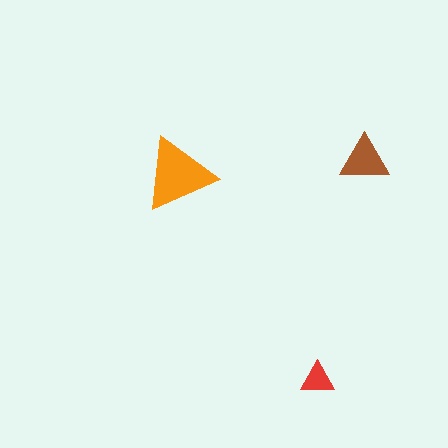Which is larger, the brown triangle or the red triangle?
The brown one.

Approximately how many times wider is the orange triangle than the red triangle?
About 2 times wider.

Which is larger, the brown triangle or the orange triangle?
The orange one.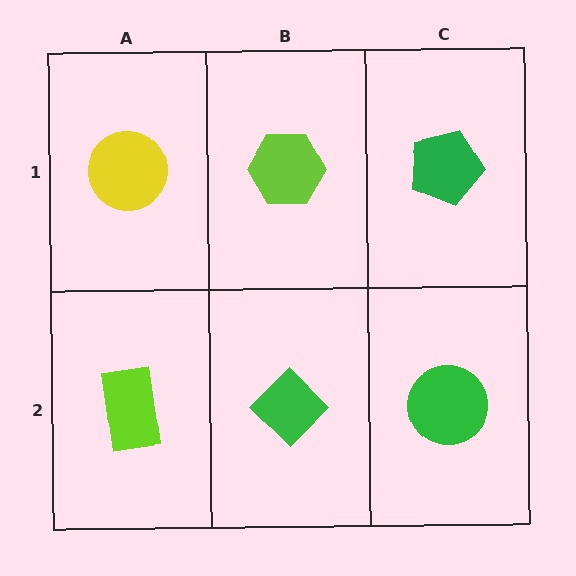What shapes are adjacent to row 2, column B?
A lime hexagon (row 1, column B), a lime rectangle (row 2, column A), a green circle (row 2, column C).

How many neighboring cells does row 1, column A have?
2.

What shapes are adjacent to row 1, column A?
A lime rectangle (row 2, column A), a lime hexagon (row 1, column B).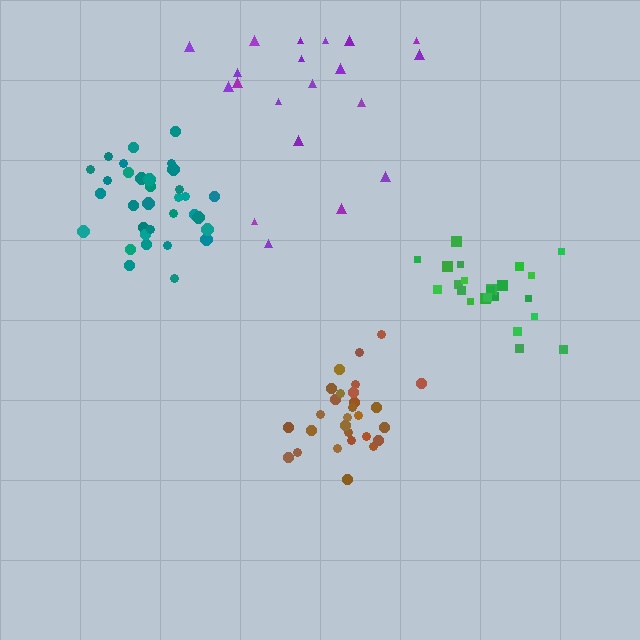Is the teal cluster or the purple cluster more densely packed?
Teal.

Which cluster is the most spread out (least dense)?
Purple.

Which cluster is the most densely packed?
Brown.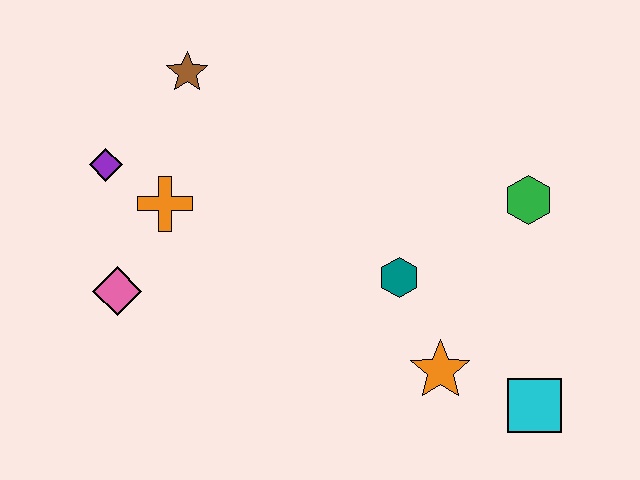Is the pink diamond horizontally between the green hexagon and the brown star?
No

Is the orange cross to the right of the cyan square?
No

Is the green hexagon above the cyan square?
Yes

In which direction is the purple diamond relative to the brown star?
The purple diamond is below the brown star.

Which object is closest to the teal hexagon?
The orange star is closest to the teal hexagon.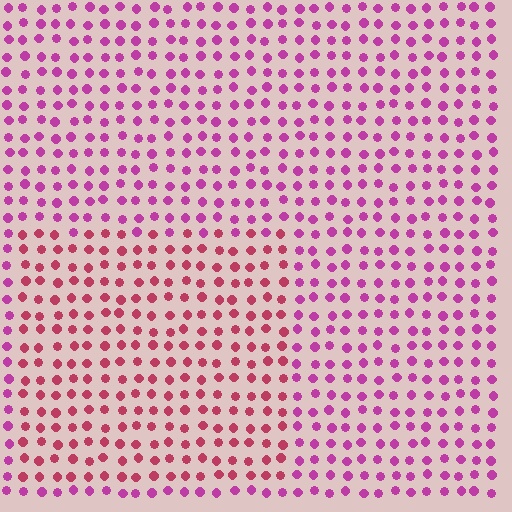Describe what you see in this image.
The image is filled with small magenta elements in a uniform arrangement. A rectangle-shaped region is visible where the elements are tinted to a slightly different hue, forming a subtle color boundary.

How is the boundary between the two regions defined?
The boundary is defined purely by a slight shift in hue (about 32 degrees). Spacing, size, and orientation are identical on both sides.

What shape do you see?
I see a rectangle.